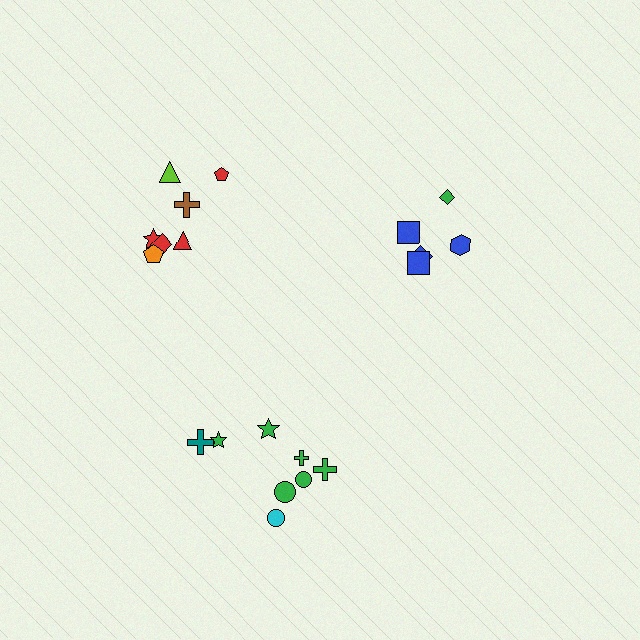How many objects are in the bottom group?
There are 8 objects.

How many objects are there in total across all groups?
There are 20 objects.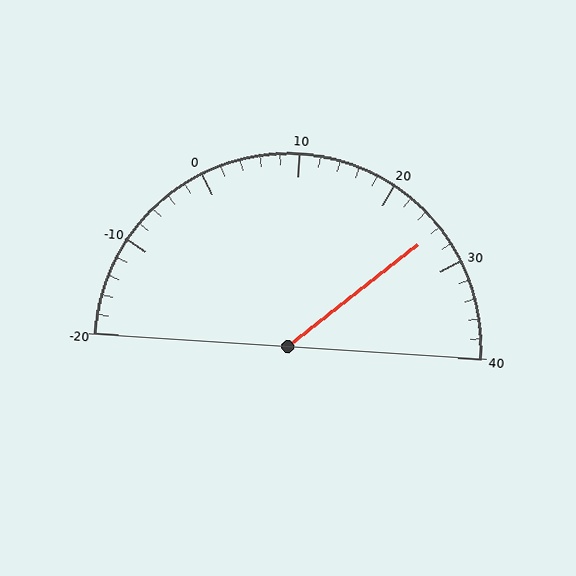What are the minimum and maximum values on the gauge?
The gauge ranges from -20 to 40.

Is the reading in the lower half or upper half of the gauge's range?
The reading is in the upper half of the range (-20 to 40).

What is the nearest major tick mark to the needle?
The nearest major tick mark is 30.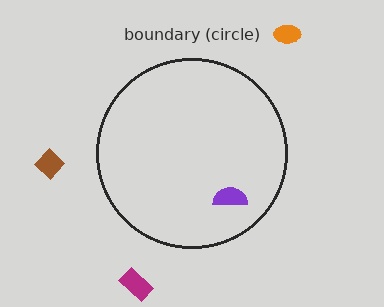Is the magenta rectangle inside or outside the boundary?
Outside.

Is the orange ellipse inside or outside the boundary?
Outside.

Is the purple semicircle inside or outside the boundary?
Inside.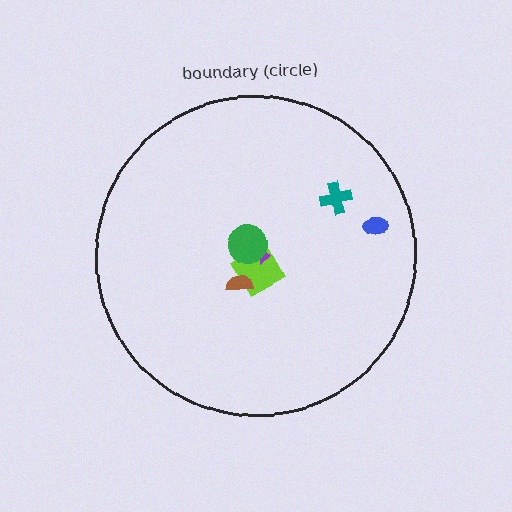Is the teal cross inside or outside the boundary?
Inside.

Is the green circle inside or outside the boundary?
Inside.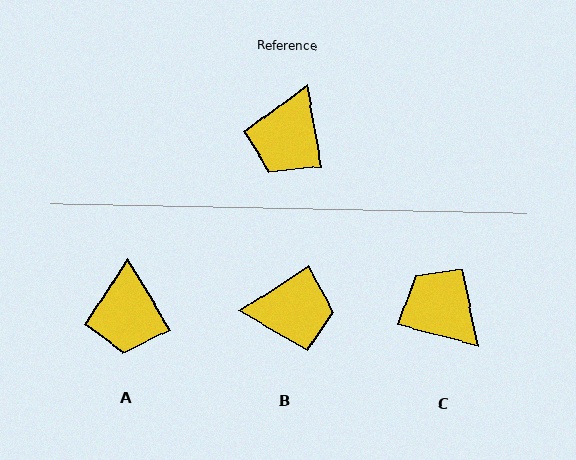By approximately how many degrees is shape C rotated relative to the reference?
Approximately 115 degrees clockwise.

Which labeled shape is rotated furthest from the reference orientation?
C, about 115 degrees away.